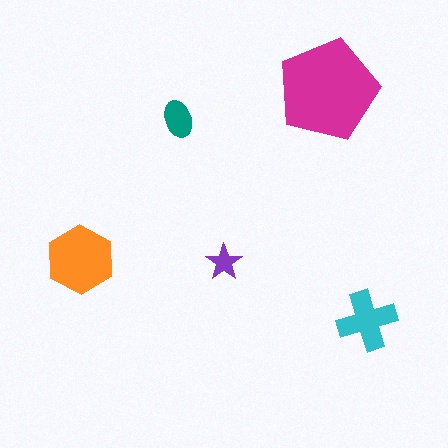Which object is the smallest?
The purple star.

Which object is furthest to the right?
The cyan cross is rightmost.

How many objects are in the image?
There are 5 objects in the image.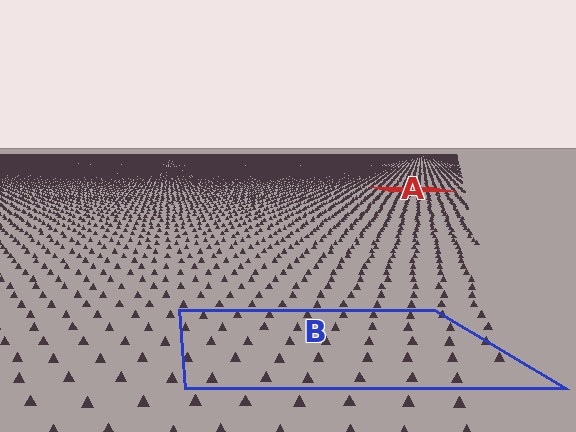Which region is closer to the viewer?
Region B is closer. The texture elements there are larger and more spread out.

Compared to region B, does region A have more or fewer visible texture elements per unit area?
Region A has more texture elements per unit area — they are packed more densely because it is farther away.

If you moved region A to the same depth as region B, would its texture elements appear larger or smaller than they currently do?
They would appear larger. At a closer depth, the same texture elements are projected at a bigger on-screen size.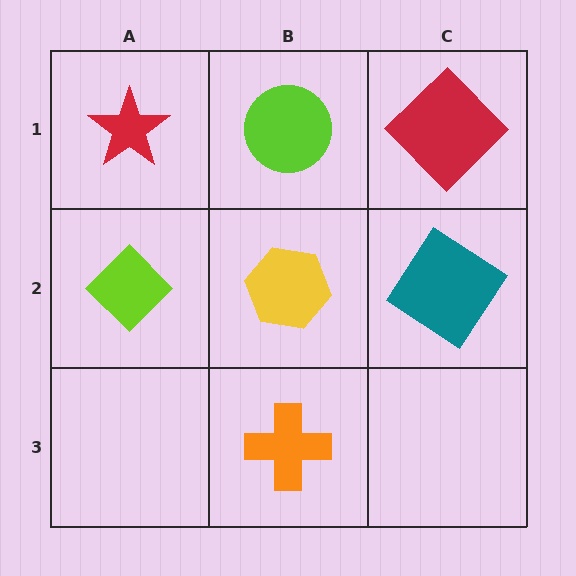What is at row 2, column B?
A yellow hexagon.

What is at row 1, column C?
A red diamond.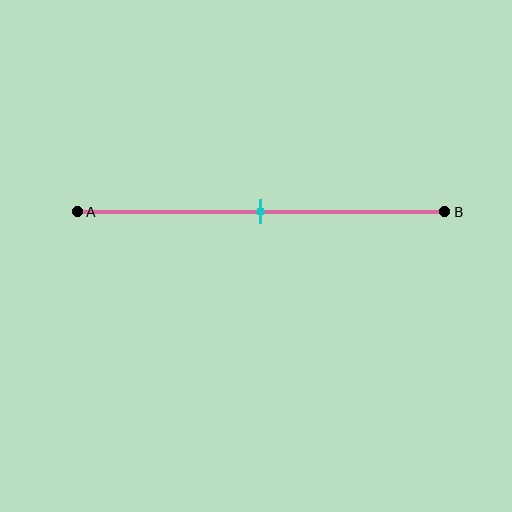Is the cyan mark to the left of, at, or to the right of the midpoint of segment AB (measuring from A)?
The cyan mark is approximately at the midpoint of segment AB.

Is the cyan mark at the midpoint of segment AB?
Yes, the mark is approximately at the midpoint.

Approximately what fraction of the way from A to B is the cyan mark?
The cyan mark is approximately 50% of the way from A to B.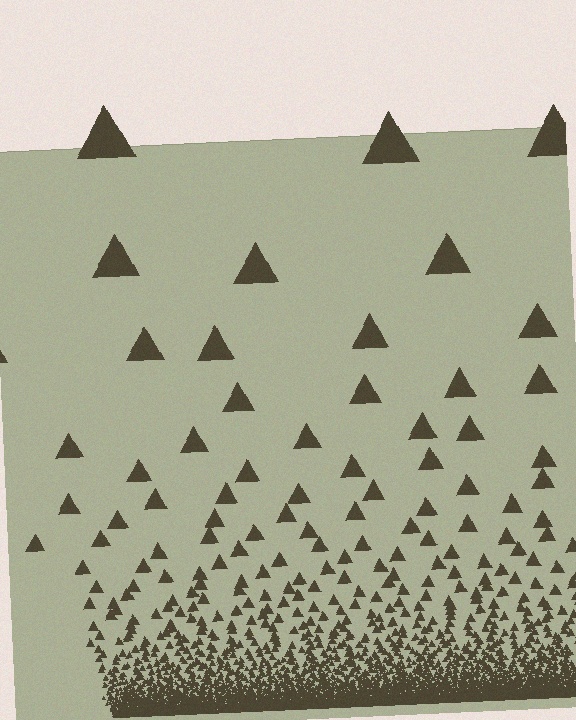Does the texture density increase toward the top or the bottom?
Density increases toward the bottom.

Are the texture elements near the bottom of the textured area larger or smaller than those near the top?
Smaller. The gradient is inverted — elements near the bottom are smaller and denser.